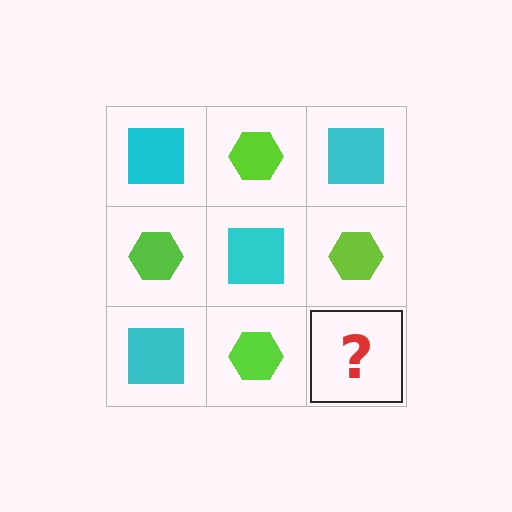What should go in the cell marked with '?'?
The missing cell should contain a cyan square.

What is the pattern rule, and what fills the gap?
The rule is that it alternates cyan square and lime hexagon in a checkerboard pattern. The gap should be filled with a cyan square.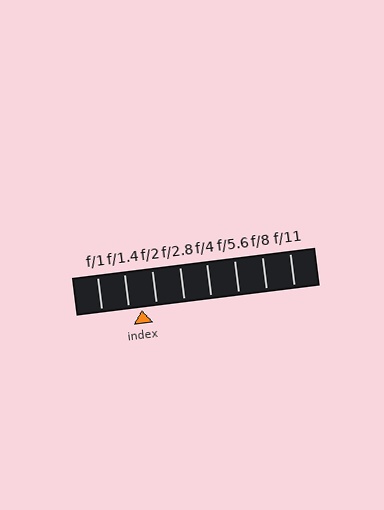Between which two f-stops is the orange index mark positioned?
The index mark is between f/1.4 and f/2.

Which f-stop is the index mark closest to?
The index mark is closest to f/1.4.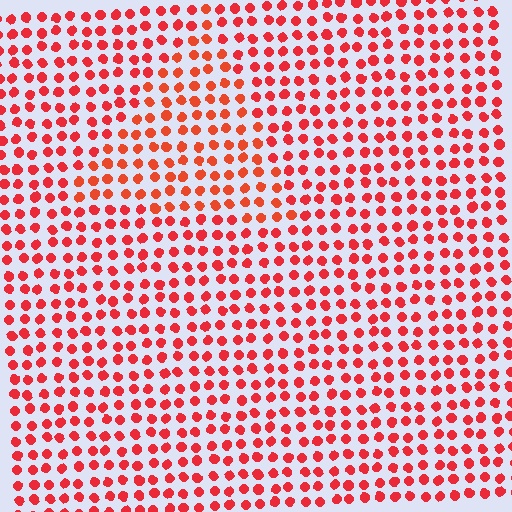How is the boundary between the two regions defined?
The boundary is defined purely by a slight shift in hue (about 14 degrees). Spacing, size, and orientation are identical on both sides.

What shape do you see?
I see a triangle.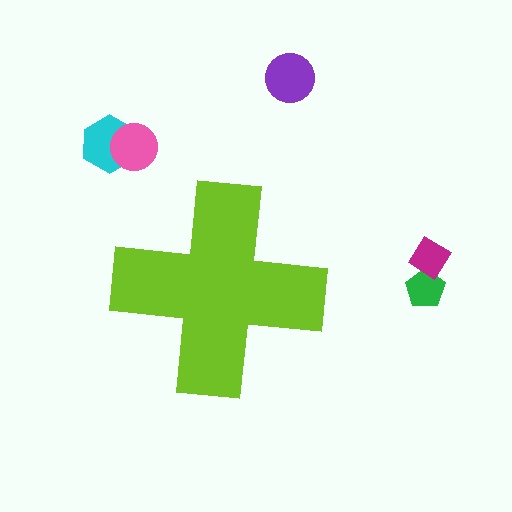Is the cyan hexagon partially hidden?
No, the cyan hexagon is fully visible.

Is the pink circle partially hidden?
No, the pink circle is fully visible.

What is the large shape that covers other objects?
A lime cross.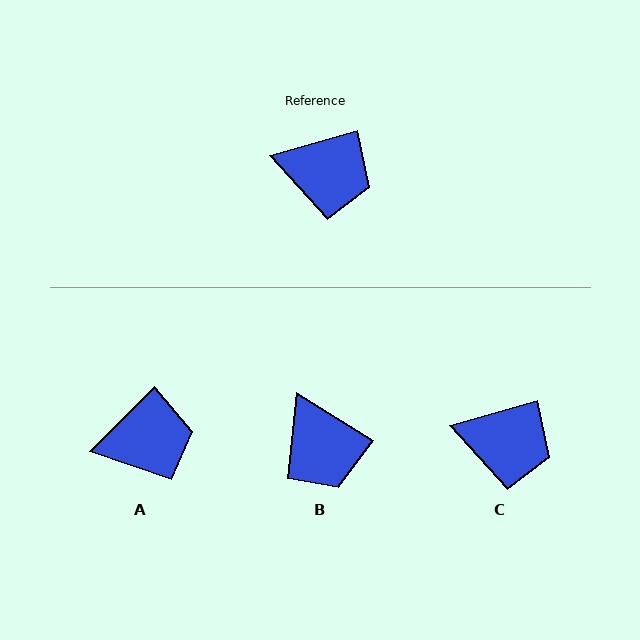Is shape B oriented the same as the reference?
No, it is off by about 48 degrees.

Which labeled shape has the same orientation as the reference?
C.